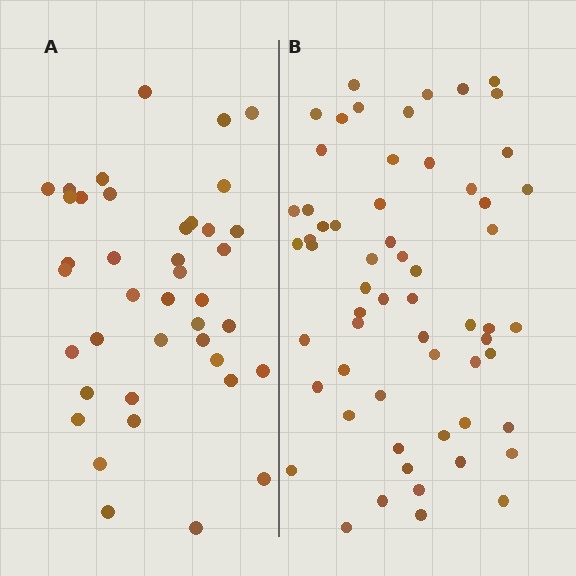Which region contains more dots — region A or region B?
Region B (the right region) has more dots.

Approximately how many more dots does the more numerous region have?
Region B has approximately 20 more dots than region A.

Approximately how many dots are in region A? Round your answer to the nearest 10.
About 40 dots.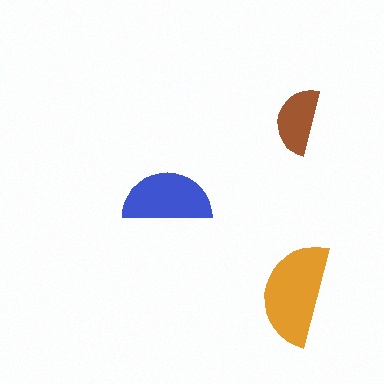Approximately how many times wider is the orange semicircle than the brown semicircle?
About 1.5 times wider.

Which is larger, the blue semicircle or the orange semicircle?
The orange one.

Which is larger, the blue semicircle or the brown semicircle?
The blue one.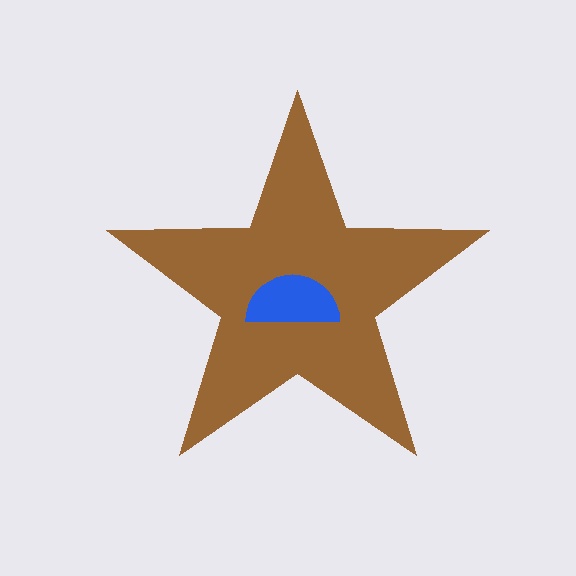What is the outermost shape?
The brown star.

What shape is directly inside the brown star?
The blue semicircle.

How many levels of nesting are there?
2.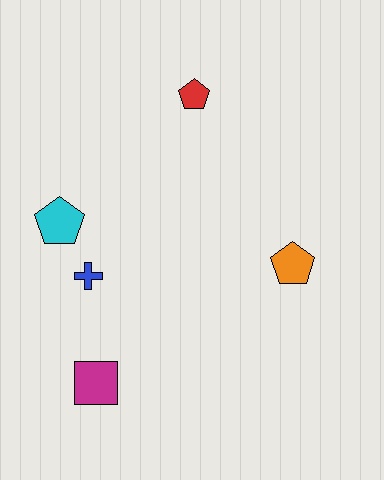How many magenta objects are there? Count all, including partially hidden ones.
There is 1 magenta object.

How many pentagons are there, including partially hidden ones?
There are 3 pentagons.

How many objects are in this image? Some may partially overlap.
There are 5 objects.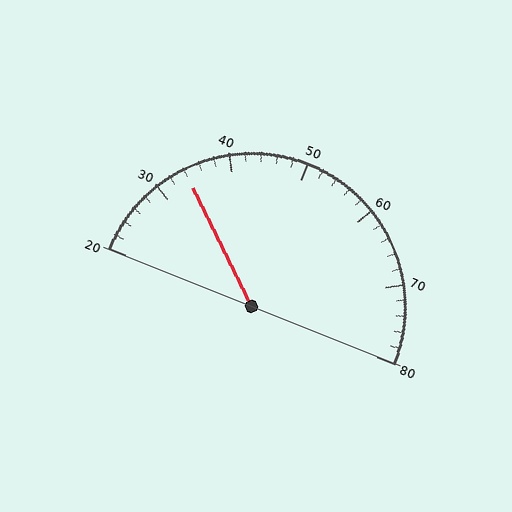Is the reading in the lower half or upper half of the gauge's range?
The reading is in the lower half of the range (20 to 80).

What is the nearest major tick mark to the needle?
The nearest major tick mark is 30.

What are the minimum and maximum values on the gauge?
The gauge ranges from 20 to 80.